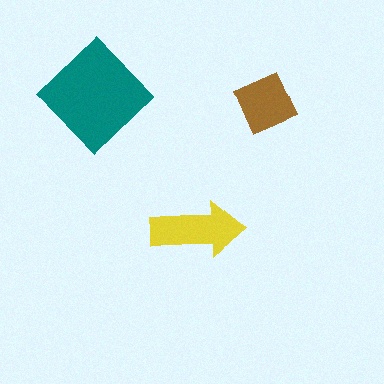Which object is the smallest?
The brown diamond.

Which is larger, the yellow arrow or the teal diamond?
The teal diamond.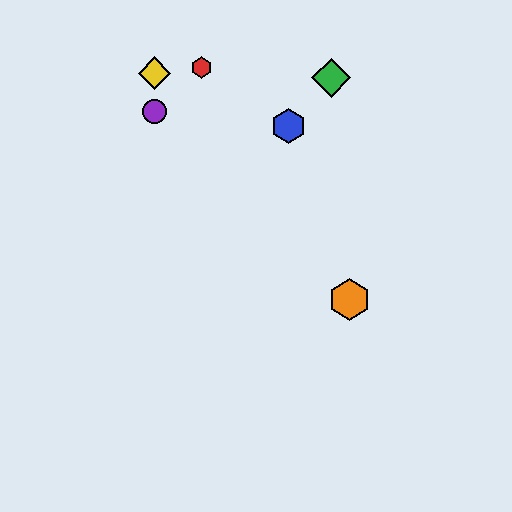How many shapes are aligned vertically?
2 shapes (the yellow diamond, the purple circle) are aligned vertically.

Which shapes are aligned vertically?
The yellow diamond, the purple circle are aligned vertically.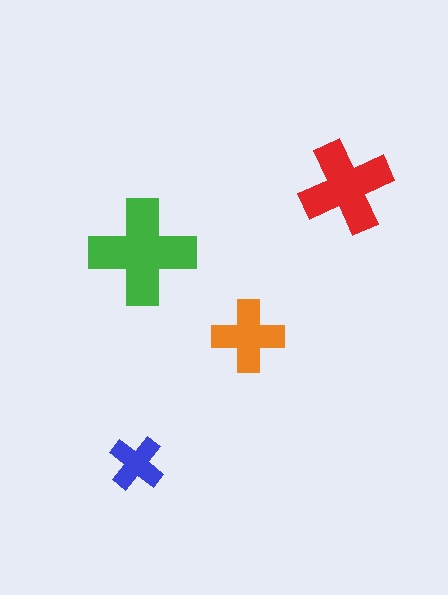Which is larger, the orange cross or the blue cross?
The orange one.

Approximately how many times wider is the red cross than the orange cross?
About 1.5 times wider.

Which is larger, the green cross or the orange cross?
The green one.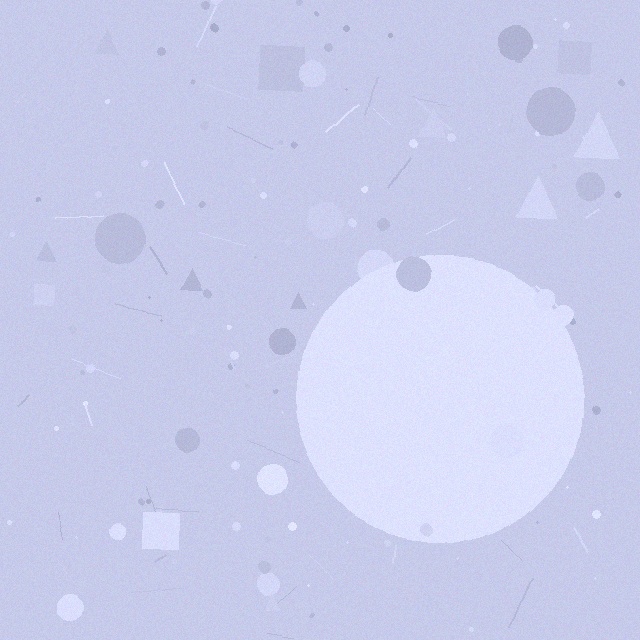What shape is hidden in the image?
A circle is hidden in the image.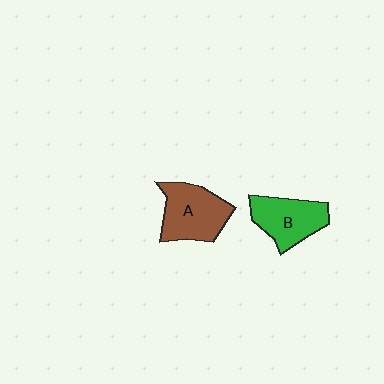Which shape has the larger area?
Shape A (brown).